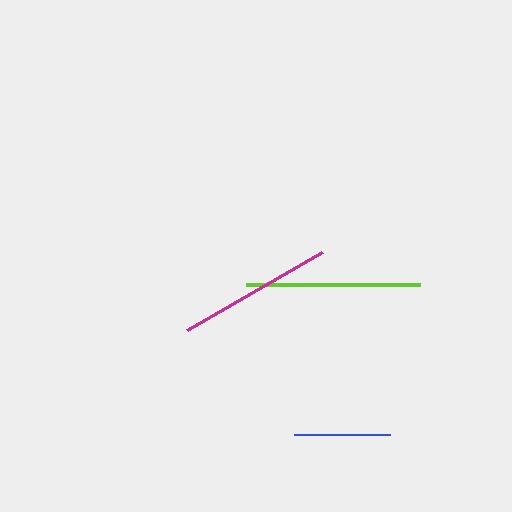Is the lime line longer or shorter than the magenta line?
The lime line is longer than the magenta line.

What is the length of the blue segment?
The blue segment is approximately 96 pixels long.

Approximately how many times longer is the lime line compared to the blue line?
The lime line is approximately 1.8 times the length of the blue line.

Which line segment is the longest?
The lime line is the longest at approximately 175 pixels.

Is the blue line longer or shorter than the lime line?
The lime line is longer than the blue line.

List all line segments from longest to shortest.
From longest to shortest: lime, magenta, blue.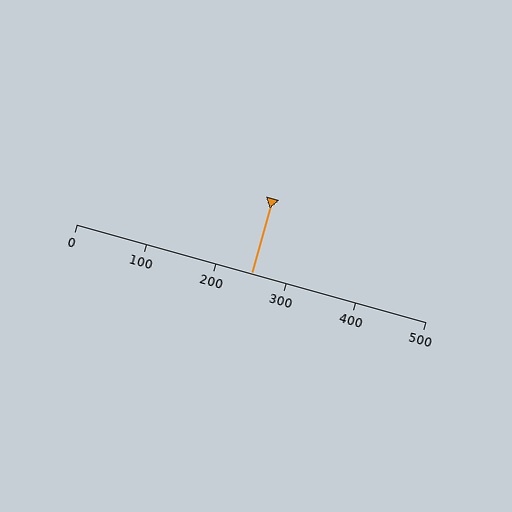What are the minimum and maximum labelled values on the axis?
The axis runs from 0 to 500.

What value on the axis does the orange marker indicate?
The marker indicates approximately 250.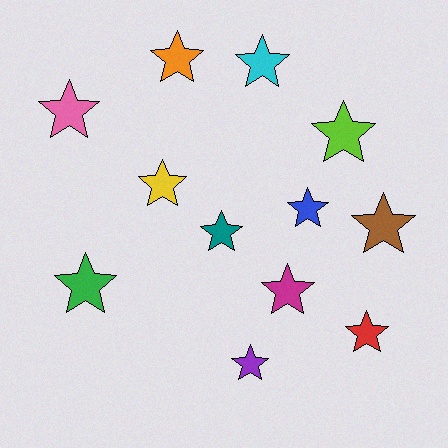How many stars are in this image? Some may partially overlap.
There are 12 stars.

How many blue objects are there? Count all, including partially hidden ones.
There is 1 blue object.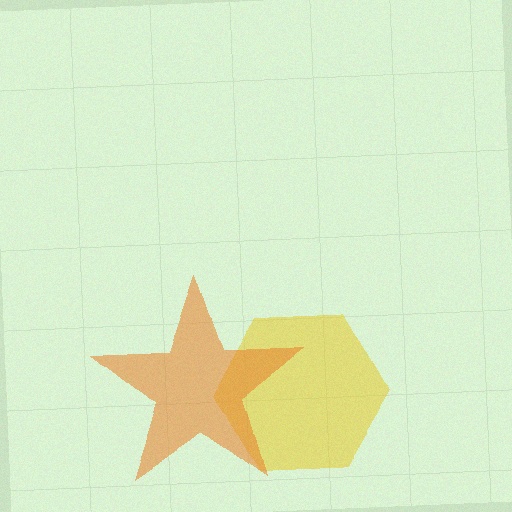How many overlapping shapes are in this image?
There are 2 overlapping shapes in the image.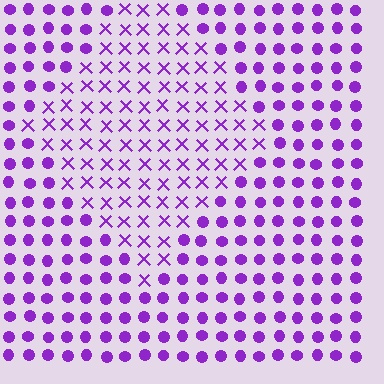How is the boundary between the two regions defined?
The boundary is defined by a change in element shape: X marks inside vs. circles outside. All elements share the same color and spacing.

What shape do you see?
I see a diamond.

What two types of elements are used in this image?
The image uses X marks inside the diamond region and circles outside it.